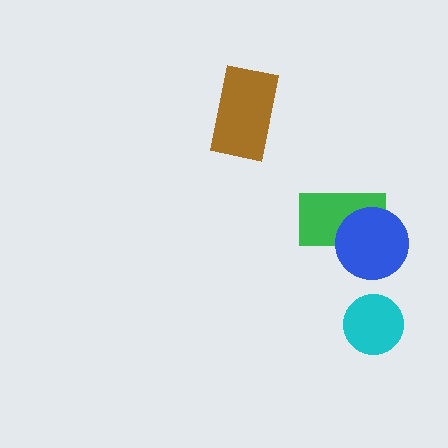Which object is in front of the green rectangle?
The blue circle is in front of the green rectangle.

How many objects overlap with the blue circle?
1 object overlaps with the blue circle.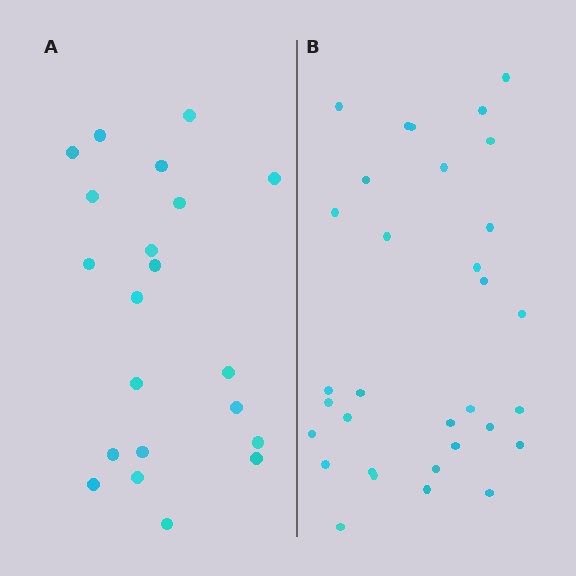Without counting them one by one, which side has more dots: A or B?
Region B (the right region) has more dots.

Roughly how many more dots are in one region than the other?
Region B has roughly 12 or so more dots than region A.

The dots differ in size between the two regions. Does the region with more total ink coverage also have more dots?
No. Region A has more total ink coverage because its dots are larger, but region B actually contains more individual dots. Total area can be misleading — the number of items is what matters here.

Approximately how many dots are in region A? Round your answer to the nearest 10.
About 20 dots. (The exact count is 21, which rounds to 20.)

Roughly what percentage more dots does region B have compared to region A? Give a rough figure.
About 50% more.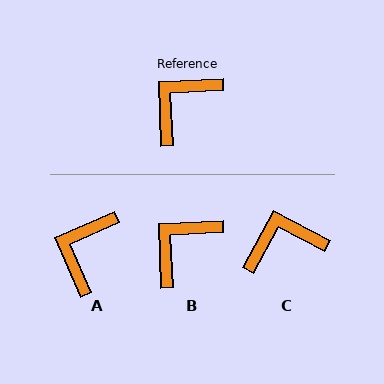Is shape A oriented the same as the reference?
No, it is off by about 21 degrees.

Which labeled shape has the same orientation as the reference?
B.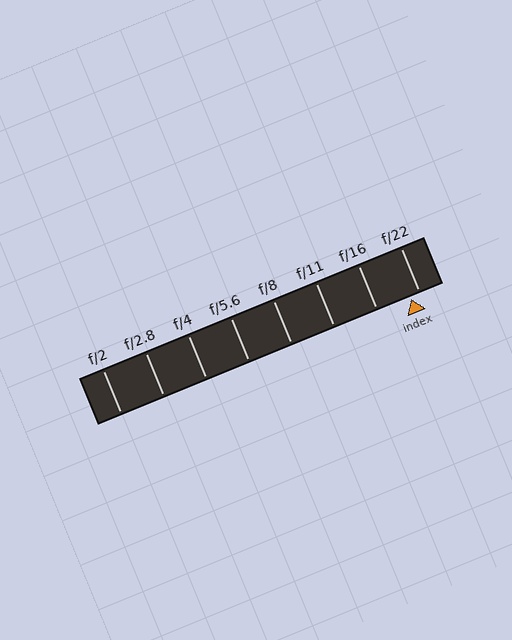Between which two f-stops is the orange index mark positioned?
The index mark is between f/16 and f/22.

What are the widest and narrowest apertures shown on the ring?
The widest aperture shown is f/2 and the narrowest is f/22.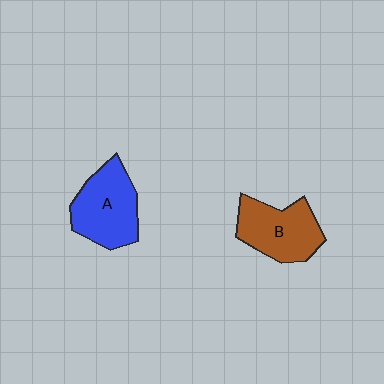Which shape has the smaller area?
Shape B (brown).